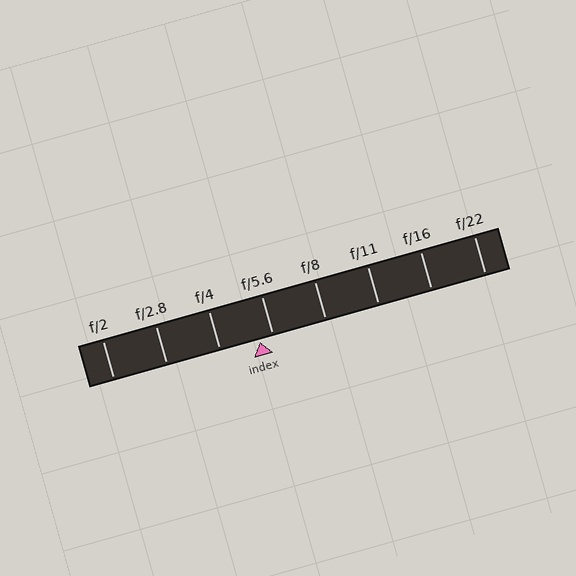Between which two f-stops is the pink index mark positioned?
The index mark is between f/4 and f/5.6.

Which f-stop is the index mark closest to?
The index mark is closest to f/5.6.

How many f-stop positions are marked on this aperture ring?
There are 8 f-stop positions marked.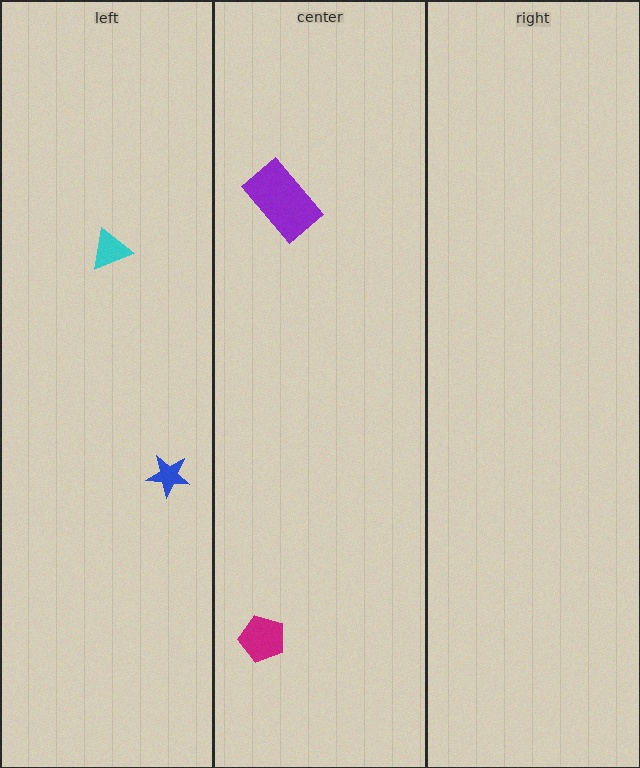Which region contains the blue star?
The left region.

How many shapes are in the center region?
2.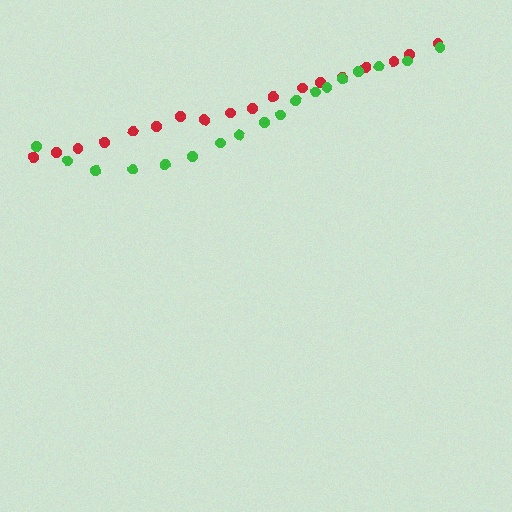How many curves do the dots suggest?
There are 2 distinct paths.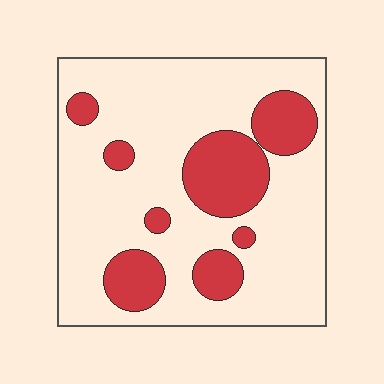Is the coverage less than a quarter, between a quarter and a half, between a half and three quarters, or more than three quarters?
Less than a quarter.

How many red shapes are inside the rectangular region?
8.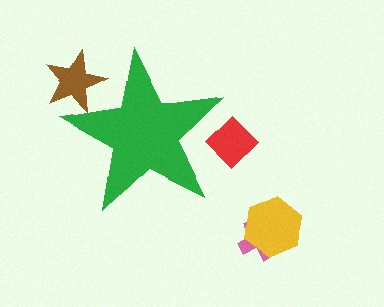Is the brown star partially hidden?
Yes, the brown star is partially hidden behind the green star.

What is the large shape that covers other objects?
A green star.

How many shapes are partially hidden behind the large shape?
2 shapes are partially hidden.